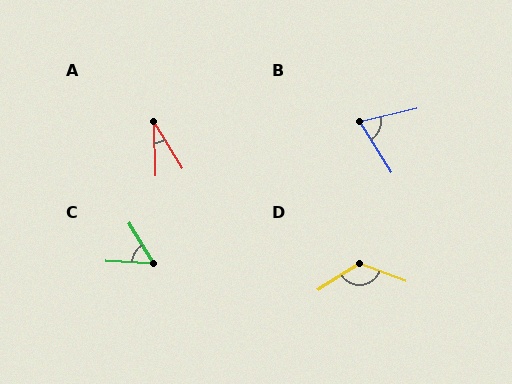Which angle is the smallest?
A, at approximately 31 degrees.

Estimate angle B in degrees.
Approximately 71 degrees.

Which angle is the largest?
D, at approximately 127 degrees.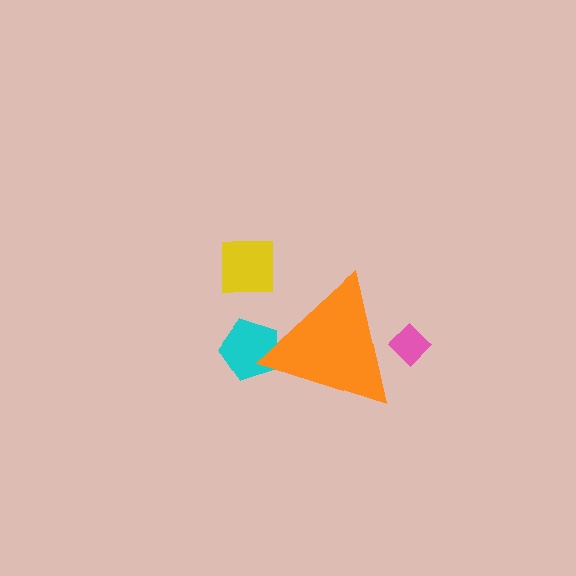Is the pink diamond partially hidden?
Yes, the pink diamond is partially hidden behind the orange triangle.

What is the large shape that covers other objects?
An orange triangle.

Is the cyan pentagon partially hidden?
Yes, the cyan pentagon is partially hidden behind the orange triangle.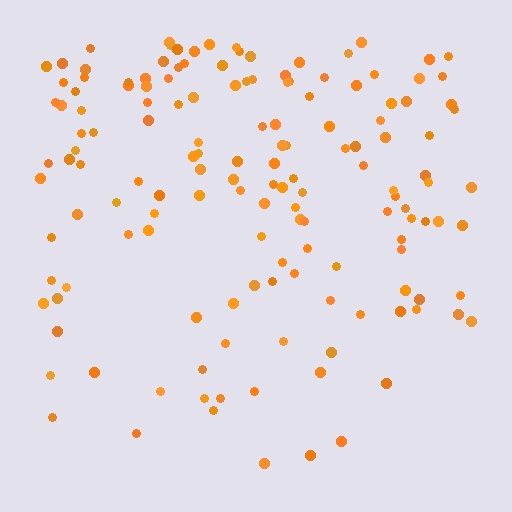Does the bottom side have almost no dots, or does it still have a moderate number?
Still a moderate number, just noticeably fewer than the top.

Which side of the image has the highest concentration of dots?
The top.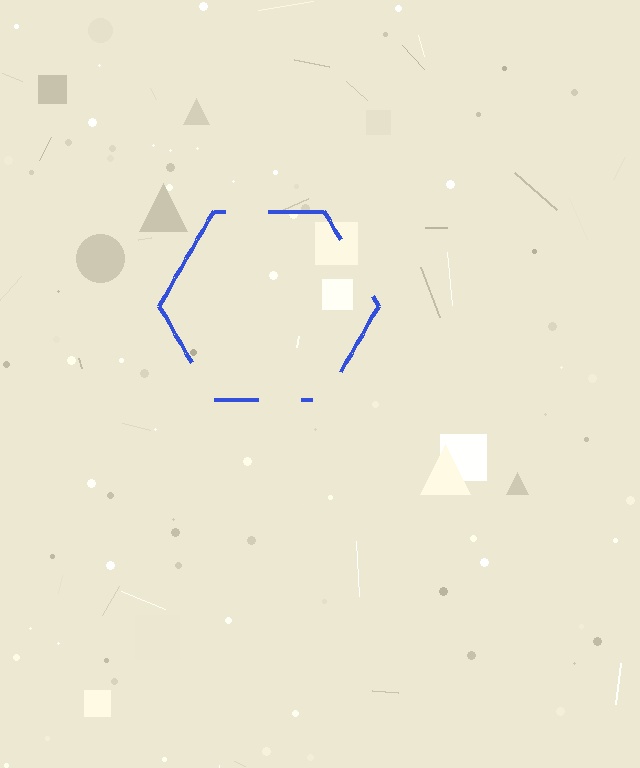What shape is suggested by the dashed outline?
The dashed outline suggests a hexagon.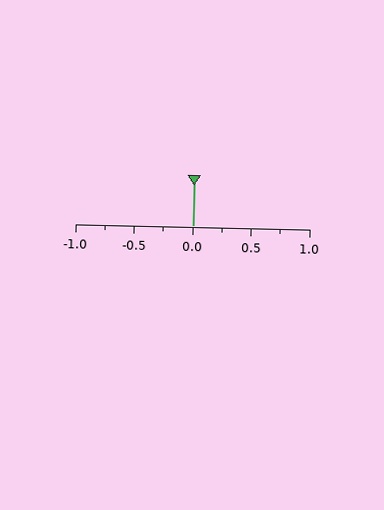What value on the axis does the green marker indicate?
The marker indicates approximately 0.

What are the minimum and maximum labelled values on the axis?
The axis runs from -1.0 to 1.0.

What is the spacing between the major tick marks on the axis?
The major ticks are spaced 0.5 apart.